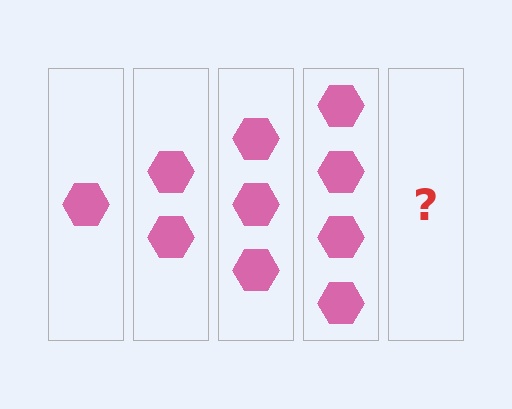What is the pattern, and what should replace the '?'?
The pattern is that each step adds one more hexagon. The '?' should be 5 hexagons.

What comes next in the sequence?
The next element should be 5 hexagons.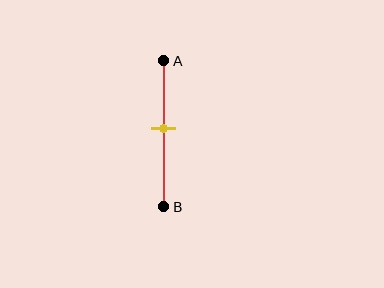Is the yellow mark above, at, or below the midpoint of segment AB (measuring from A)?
The yellow mark is above the midpoint of segment AB.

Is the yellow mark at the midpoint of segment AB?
No, the mark is at about 45% from A, not at the 50% midpoint.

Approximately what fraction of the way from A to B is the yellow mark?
The yellow mark is approximately 45% of the way from A to B.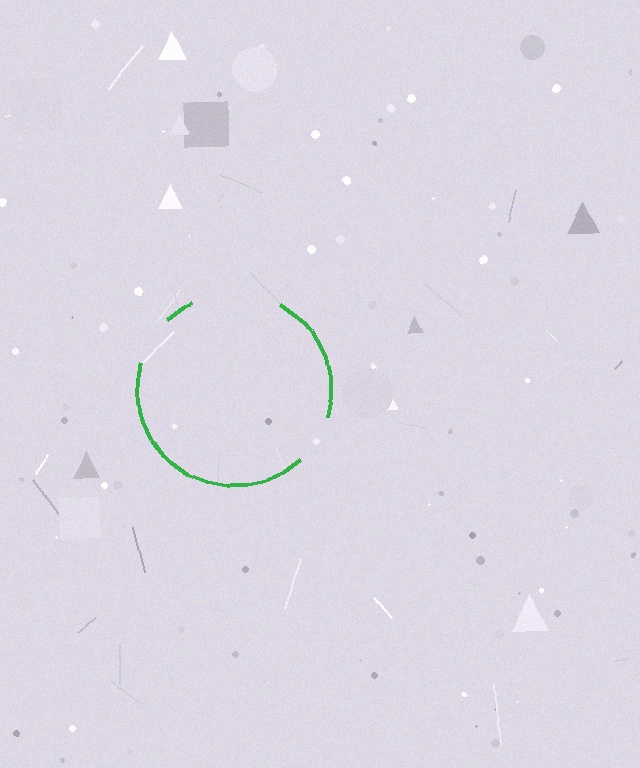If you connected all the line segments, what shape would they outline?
They would outline a circle.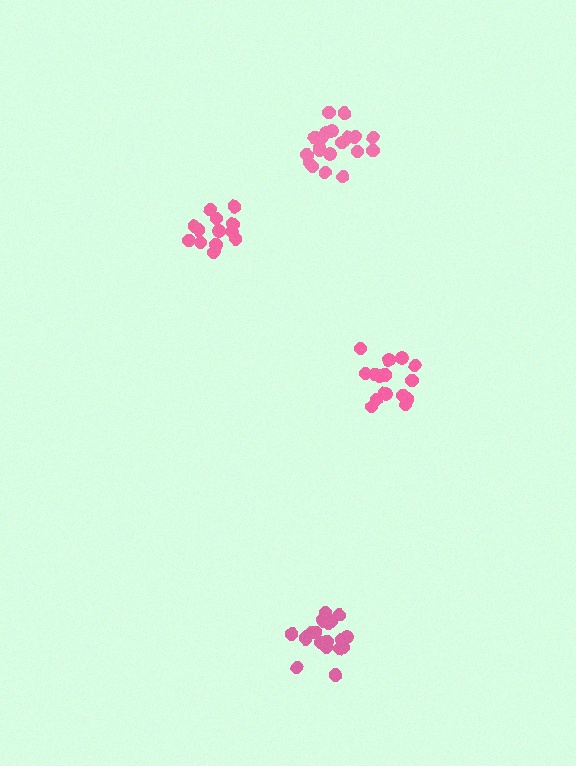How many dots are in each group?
Group 1: 20 dots, Group 2: 14 dots, Group 3: 19 dots, Group 4: 16 dots (69 total).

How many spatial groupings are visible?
There are 4 spatial groupings.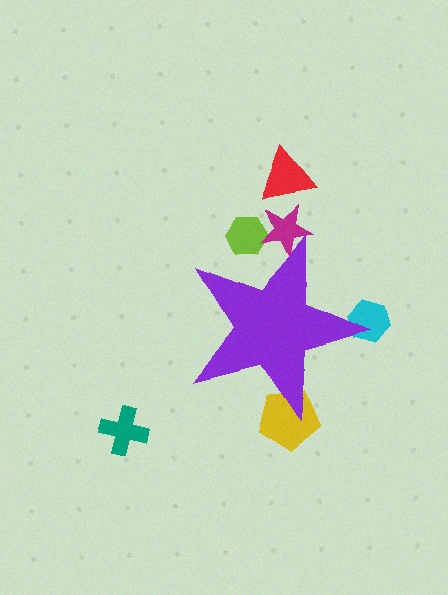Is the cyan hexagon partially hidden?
Yes, the cyan hexagon is partially hidden behind the purple star.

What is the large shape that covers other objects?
A purple star.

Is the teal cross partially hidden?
No, the teal cross is fully visible.